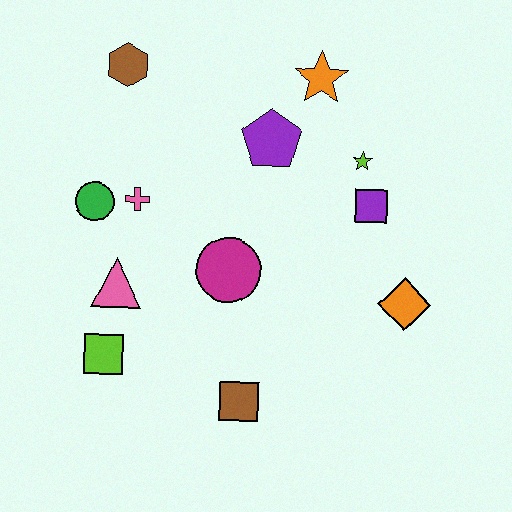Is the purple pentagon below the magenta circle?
No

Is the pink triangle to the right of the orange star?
No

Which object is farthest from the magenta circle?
The brown hexagon is farthest from the magenta circle.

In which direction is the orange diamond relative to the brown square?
The orange diamond is to the right of the brown square.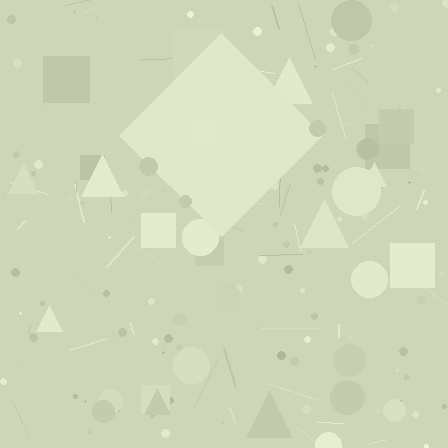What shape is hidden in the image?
A diamond is hidden in the image.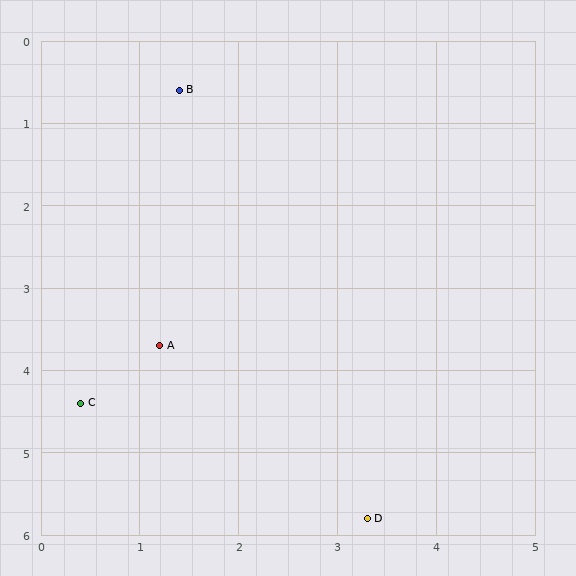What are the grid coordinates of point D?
Point D is at approximately (3.3, 5.8).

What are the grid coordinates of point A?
Point A is at approximately (1.2, 3.7).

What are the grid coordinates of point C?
Point C is at approximately (0.4, 4.4).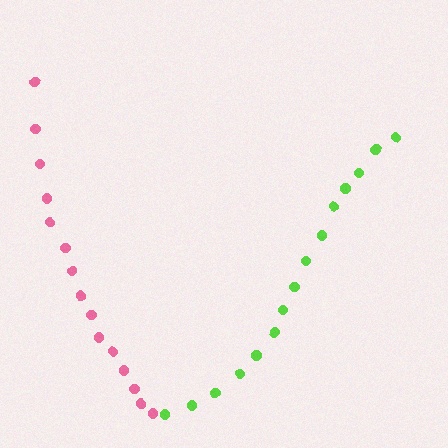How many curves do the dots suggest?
There are 2 distinct paths.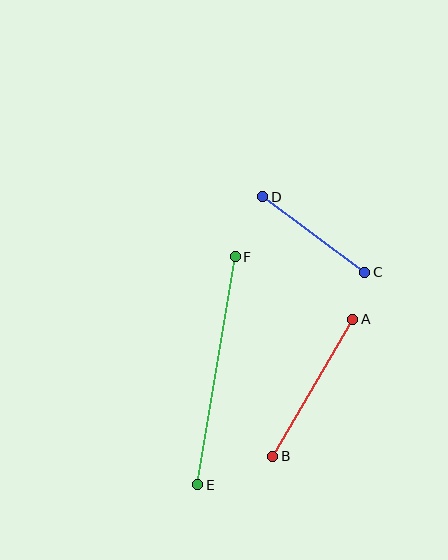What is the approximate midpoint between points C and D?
The midpoint is at approximately (314, 235) pixels.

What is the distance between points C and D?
The distance is approximately 127 pixels.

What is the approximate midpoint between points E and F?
The midpoint is at approximately (217, 371) pixels.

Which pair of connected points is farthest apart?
Points E and F are farthest apart.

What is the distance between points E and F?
The distance is approximately 231 pixels.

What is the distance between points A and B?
The distance is approximately 159 pixels.